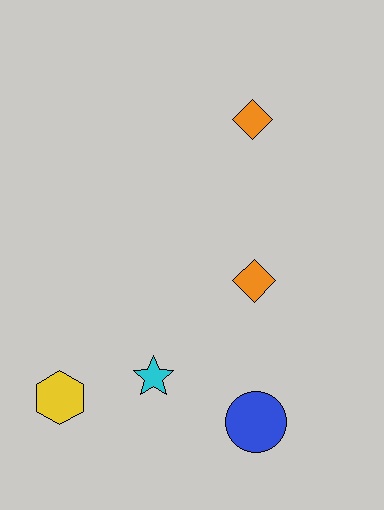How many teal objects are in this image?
There are no teal objects.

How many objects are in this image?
There are 5 objects.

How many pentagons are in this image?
There are no pentagons.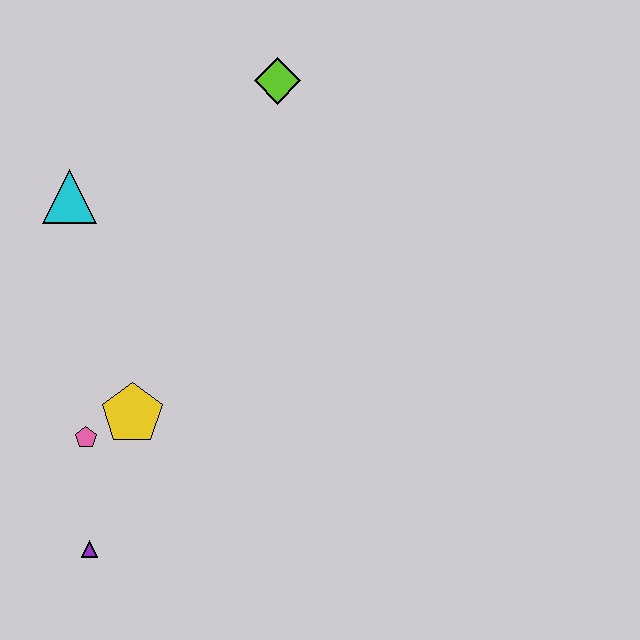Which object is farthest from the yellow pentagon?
The lime diamond is farthest from the yellow pentagon.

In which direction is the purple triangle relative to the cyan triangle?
The purple triangle is below the cyan triangle.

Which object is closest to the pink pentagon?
The yellow pentagon is closest to the pink pentagon.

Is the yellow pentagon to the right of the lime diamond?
No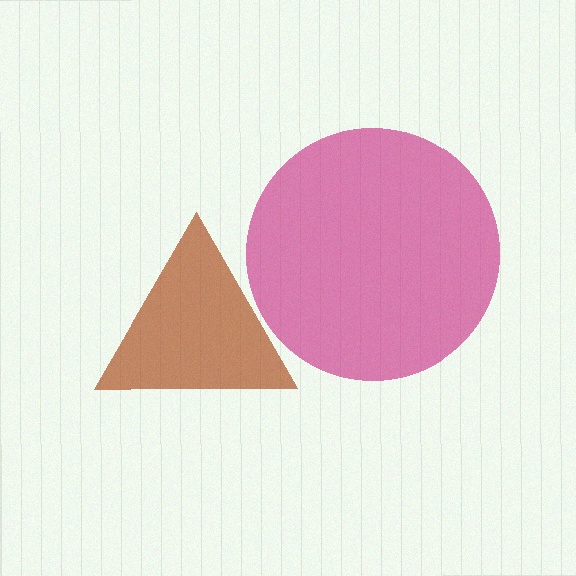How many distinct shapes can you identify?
There are 2 distinct shapes: a magenta circle, a brown triangle.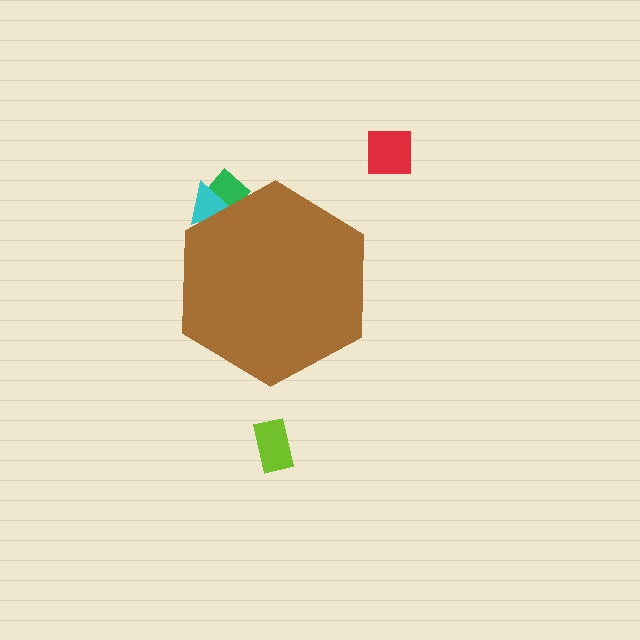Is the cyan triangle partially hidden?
Yes, the cyan triangle is partially hidden behind the brown hexagon.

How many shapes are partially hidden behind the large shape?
2 shapes are partially hidden.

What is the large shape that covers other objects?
A brown hexagon.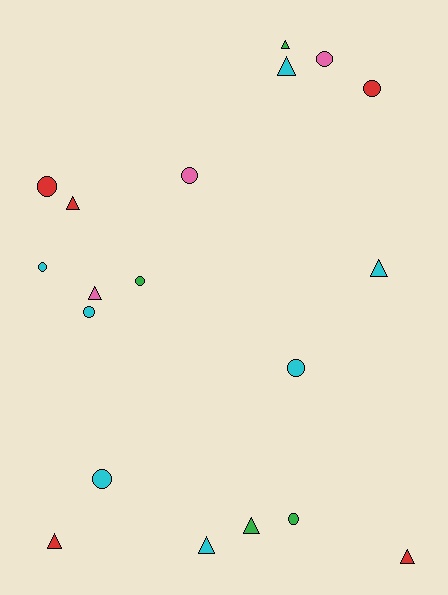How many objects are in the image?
There are 19 objects.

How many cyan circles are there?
There are 4 cyan circles.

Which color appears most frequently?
Cyan, with 7 objects.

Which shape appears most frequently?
Circle, with 10 objects.